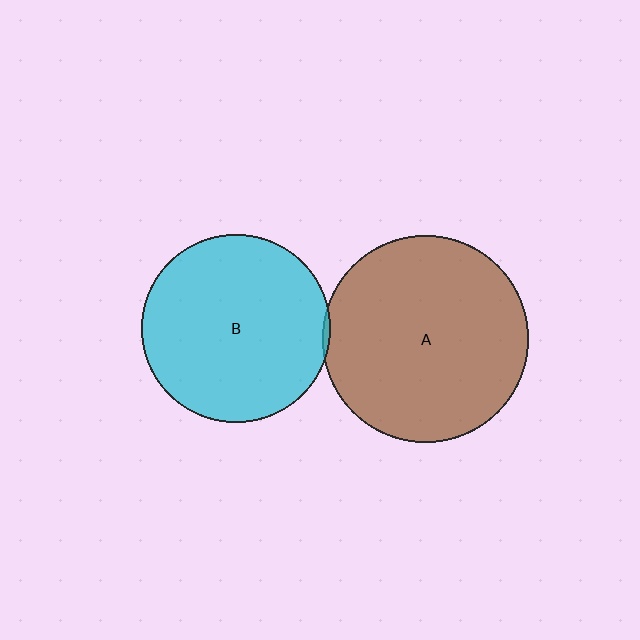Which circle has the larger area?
Circle A (brown).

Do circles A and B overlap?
Yes.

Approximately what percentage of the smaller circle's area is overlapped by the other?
Approximately 5%.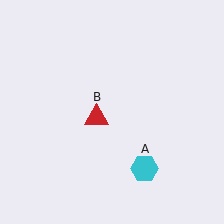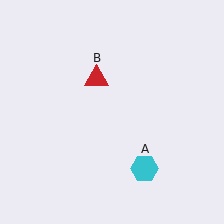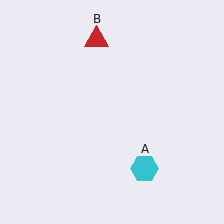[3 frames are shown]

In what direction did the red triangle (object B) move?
The red triangle (object B) moved up.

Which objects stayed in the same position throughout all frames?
Cyan hexagon (object A) remained stationary.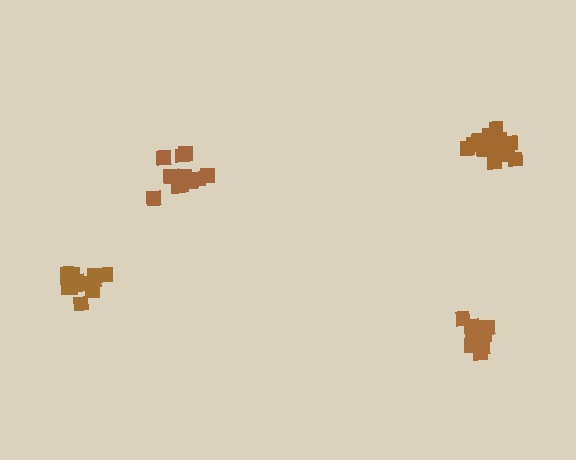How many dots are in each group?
Group 1: 12 dots, Group 2: 15 dots, Group 3: 17 dots, Group 4: 14 dots (58 total).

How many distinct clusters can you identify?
There are 4 distinct clusters.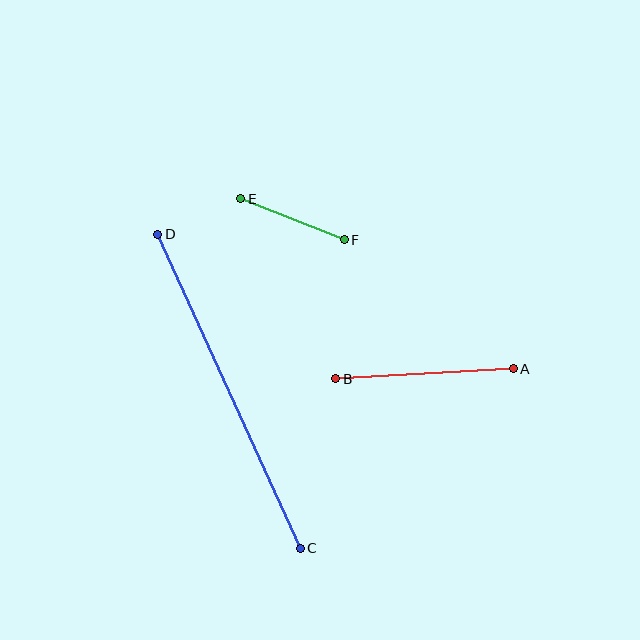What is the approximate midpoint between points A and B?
The midpoint is at approximately (425, 374) pixels.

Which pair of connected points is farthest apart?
Points C and D are farthest apart.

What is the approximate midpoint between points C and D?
The midpoint is at approximately (229, 391) pixels.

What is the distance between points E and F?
The distance is approximately 111 pixels.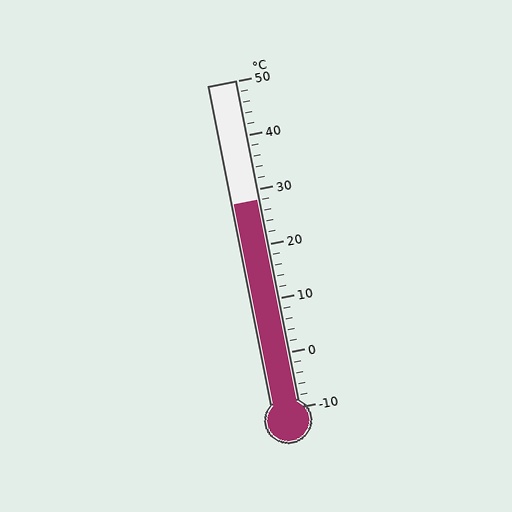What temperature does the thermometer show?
The thermometer shows approximately 28°C.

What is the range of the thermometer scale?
The thermometer scale ranges from -10°C to 50°C.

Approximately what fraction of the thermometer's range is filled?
The thermometer is filled to approximately 65% of its range.